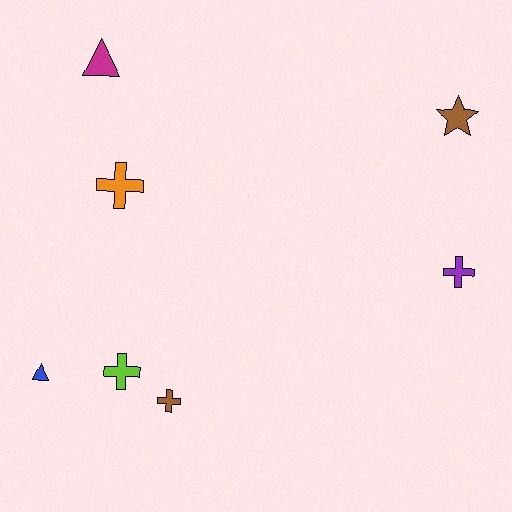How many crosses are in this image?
There are 4 crosses.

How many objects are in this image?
There are 7 objects.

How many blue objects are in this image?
There is 1 blue object.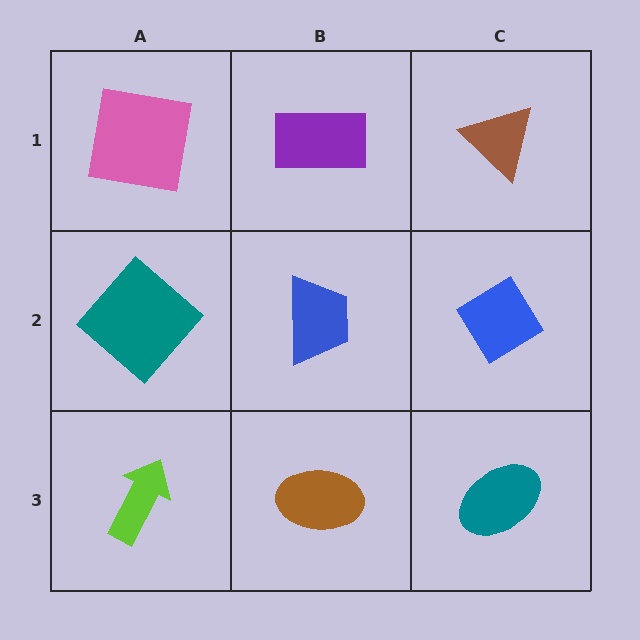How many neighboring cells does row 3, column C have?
2.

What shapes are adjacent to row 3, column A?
A teal diamond (row 2, column A), a brown ellipse (row 3, column B).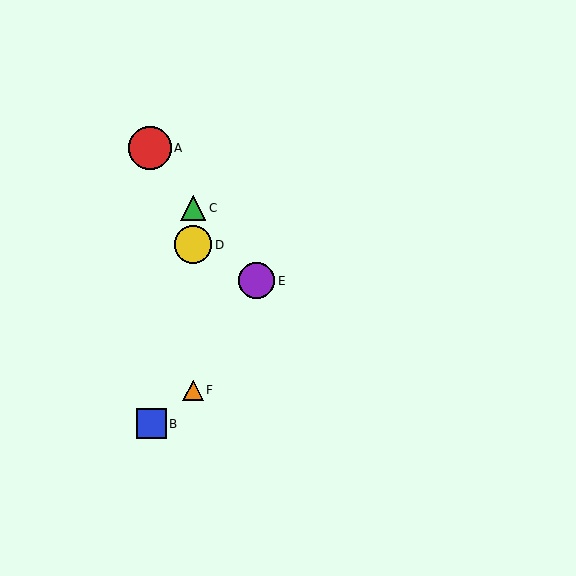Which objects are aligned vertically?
Objects C, D, F are aligned vertically.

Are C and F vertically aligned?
Yes, both are at x≈193.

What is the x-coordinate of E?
Object E is at x≈256.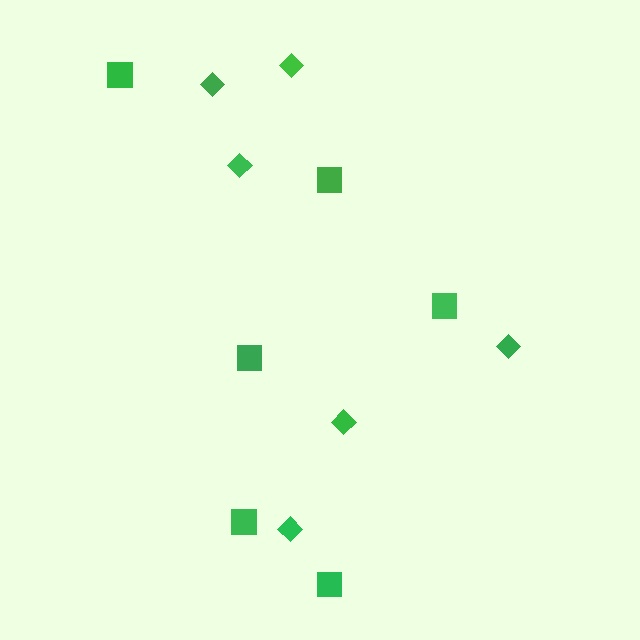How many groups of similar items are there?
There are 2 groups: one group of diamonds (6) and one group of squares (6).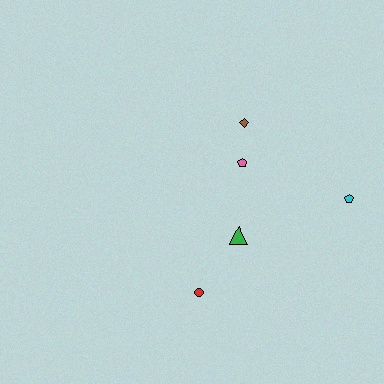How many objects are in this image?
There are 5 objects.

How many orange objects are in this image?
There are no orange objects.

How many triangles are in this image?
There is 1 triangle.